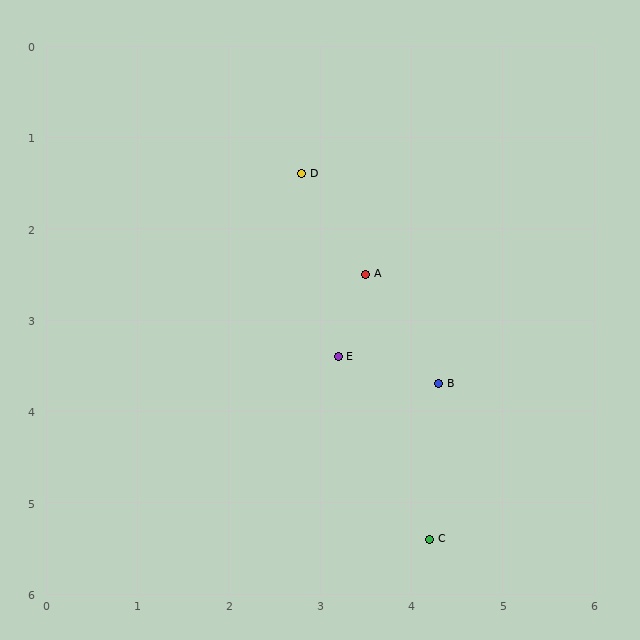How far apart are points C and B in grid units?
Points C and B are about 1.7 grid units apart.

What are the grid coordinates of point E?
Point E is at approximately (3.2, 3.4).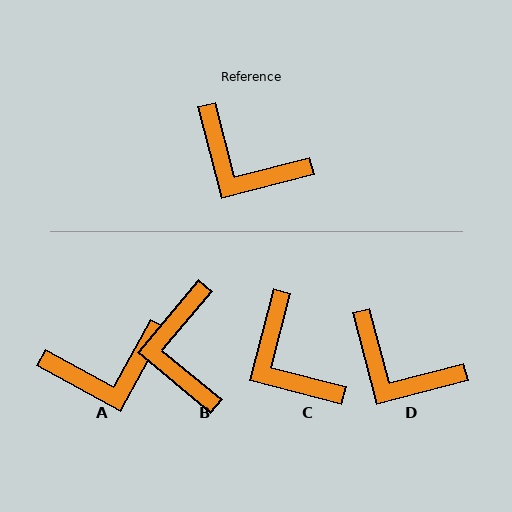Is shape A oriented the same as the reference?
No, it is off by about 47 degrees.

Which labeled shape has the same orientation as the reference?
D.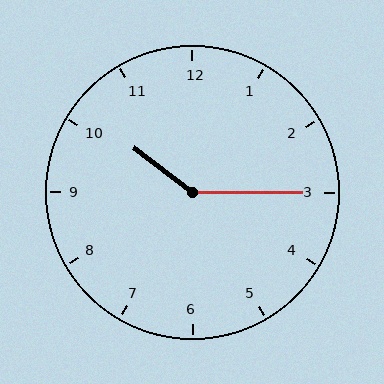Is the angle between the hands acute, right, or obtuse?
It is obtuse.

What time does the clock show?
10:15.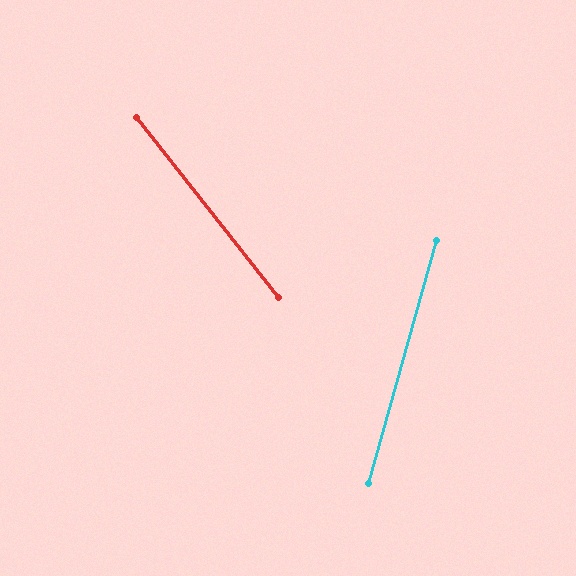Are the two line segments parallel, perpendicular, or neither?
Neither parallel nor perpendicular — they differ by about 54°.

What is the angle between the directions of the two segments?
Approximately 54 degrees.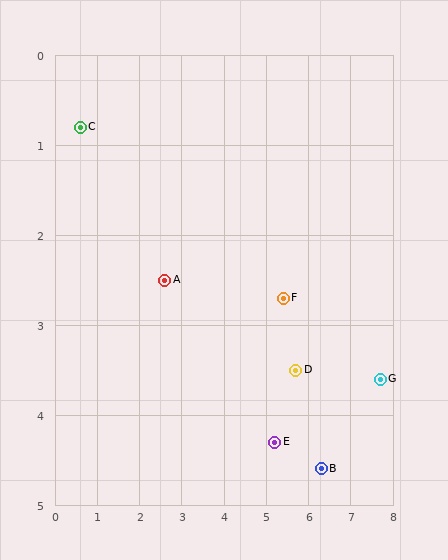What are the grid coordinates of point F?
Point F is at approximately (5.4, 2.7).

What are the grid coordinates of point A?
Point A is at approximately (2.6, 2.5).